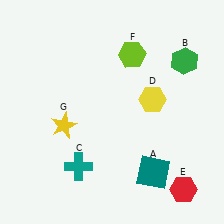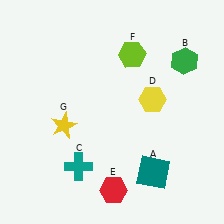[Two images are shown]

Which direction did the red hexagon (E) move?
The red hexagon (E) moved left.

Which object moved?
The red hexagon (E) moved left.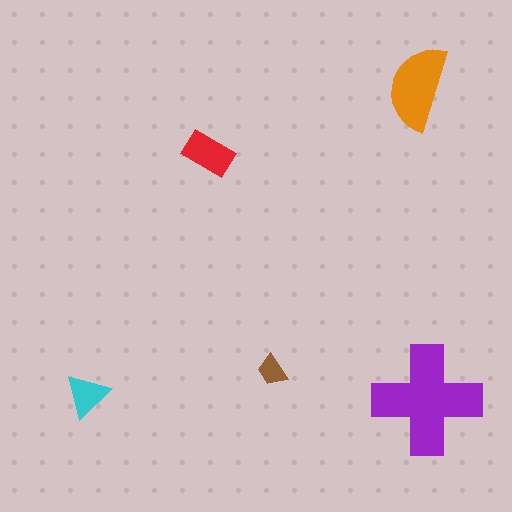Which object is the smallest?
The brown trapezoid.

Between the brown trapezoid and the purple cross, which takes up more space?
The purple cross.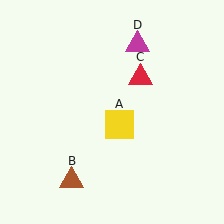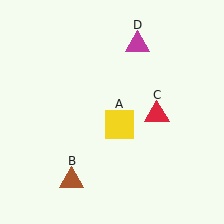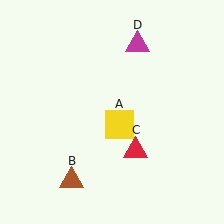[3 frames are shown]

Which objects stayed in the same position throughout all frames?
Yellow square (object A) and brown triangle (object B) and magenta triangle (object D) remained stationary.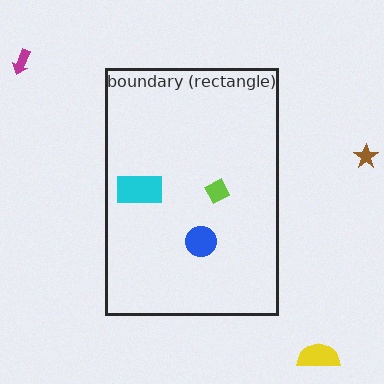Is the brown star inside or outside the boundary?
Outside.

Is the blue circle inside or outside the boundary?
Inside.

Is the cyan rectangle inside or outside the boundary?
Inside.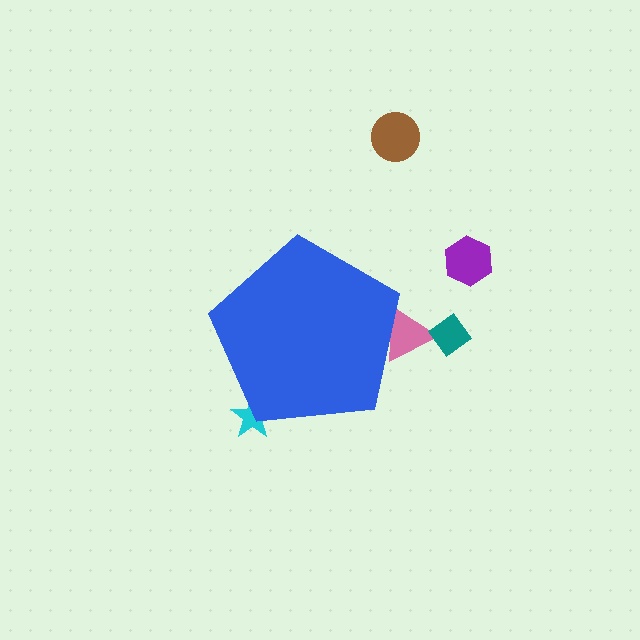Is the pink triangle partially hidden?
Yes, the pink triangle is partially hidden behind the blue pentagon.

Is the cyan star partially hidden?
Yes, the cyan star is partially hidden behind the blue pentagon.